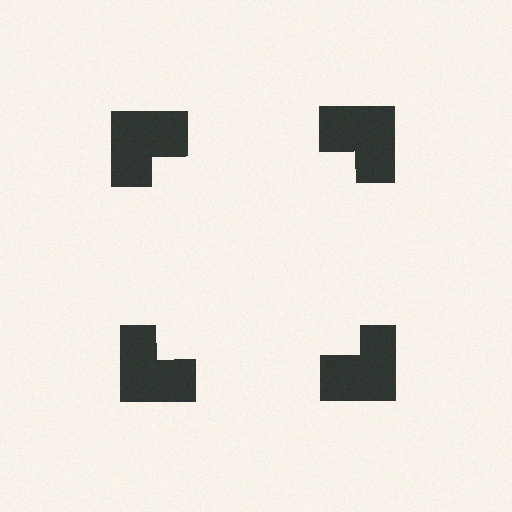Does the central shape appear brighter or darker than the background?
It typically appears slightly brighter than the background, even though no actual brightness change is drawn.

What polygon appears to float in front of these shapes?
An illusory square — its edges are inferred from the aligned wedge cuts in the notched squares, not physically drawn.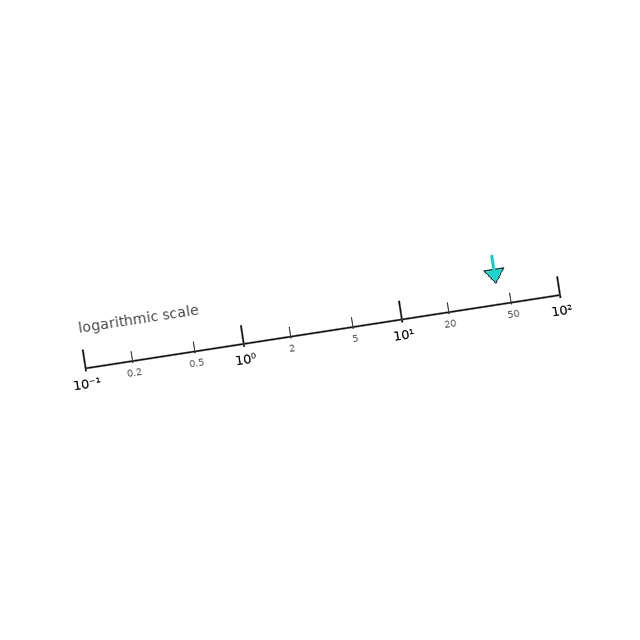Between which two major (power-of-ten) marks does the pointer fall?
The pointer is between 10 and 100.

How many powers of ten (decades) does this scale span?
The scale spans 3 decades, from 0.1 to 100.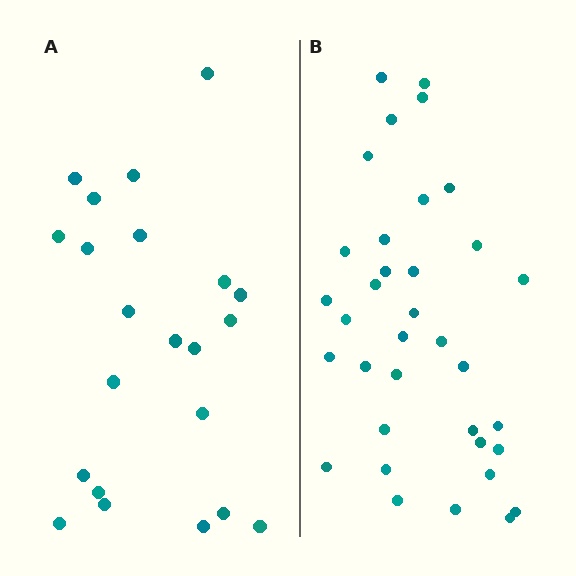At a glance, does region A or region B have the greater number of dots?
Region B (the right region) has more dots.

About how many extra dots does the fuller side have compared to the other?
Region B has approximately 15 more dots than region A.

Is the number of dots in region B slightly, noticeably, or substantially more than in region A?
Region B has substantially more. The ratio is roughly 1.6 to 1.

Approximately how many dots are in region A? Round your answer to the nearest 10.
About 20 dots. (The exact count is 22, which rounds to 20.)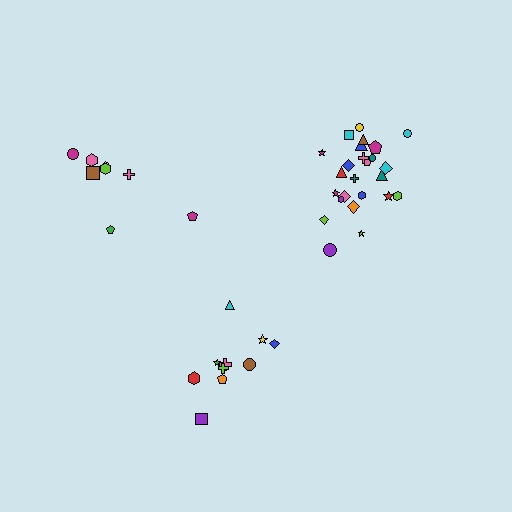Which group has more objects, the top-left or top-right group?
The top-right group.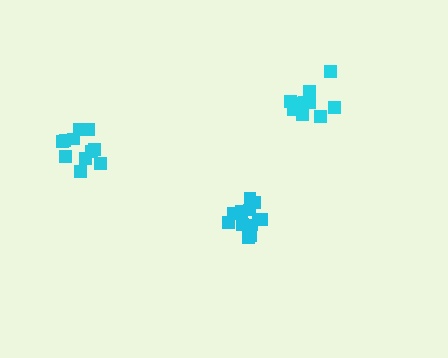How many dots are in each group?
Group 1: 11 dots, Group 2: 12 dots, Group 3: 11 dots (34 total).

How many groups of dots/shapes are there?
There are 3 groups.